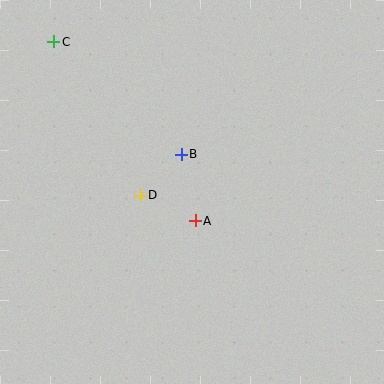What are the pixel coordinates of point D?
Point D is at (140, 195).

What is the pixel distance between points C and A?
The distance between C and A is 228 pixels.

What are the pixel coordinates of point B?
Point B is at (181, 154).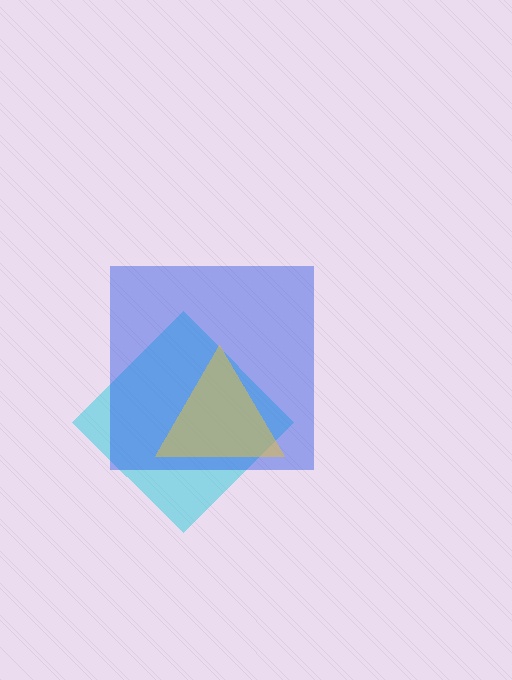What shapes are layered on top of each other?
The layered shapes are: a cyan diamond, a blue square, a yellow triangle.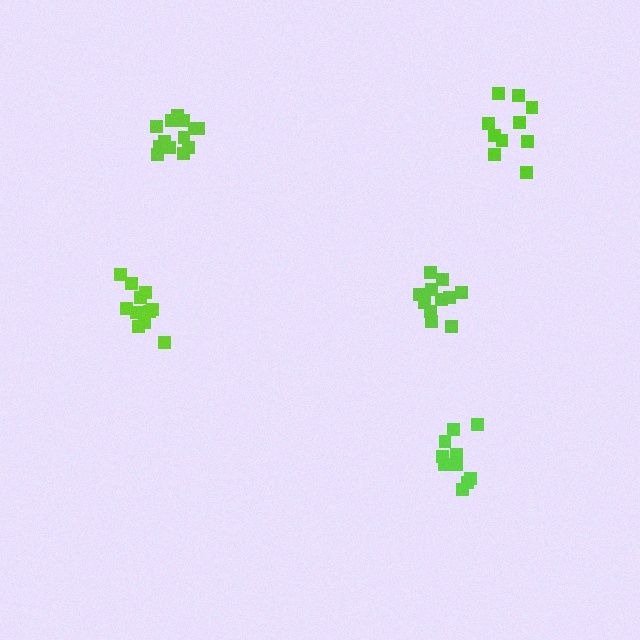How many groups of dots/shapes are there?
There are 5 groups.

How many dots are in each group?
Group 1: 10 dots, Group 2: 11 dots, Group 3: 10 dots, Group 4: 13 dots, Group 5: 11 dots (55 total).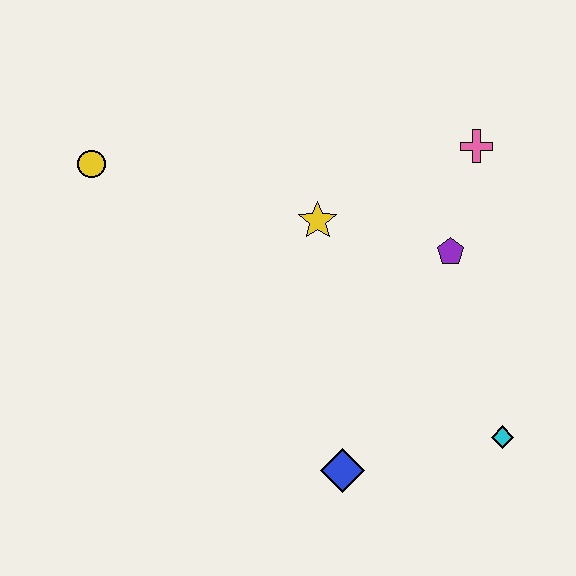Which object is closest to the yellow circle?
The yellow star is closest to the yellow circle.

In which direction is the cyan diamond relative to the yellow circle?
The cyan diamond is to the right of the yellow circle.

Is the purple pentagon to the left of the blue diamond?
No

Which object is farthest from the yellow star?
The cyan diamond is farthest from the yellow star.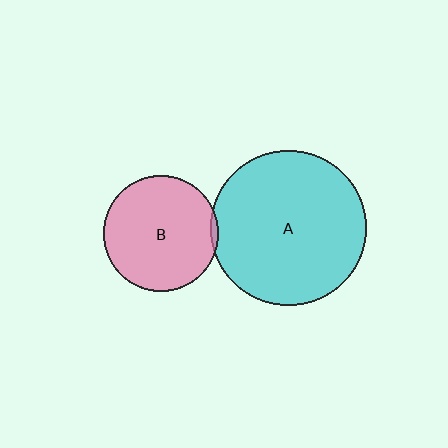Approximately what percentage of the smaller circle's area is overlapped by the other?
Approximately 5%.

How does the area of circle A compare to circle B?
Approximately 1.8 times.